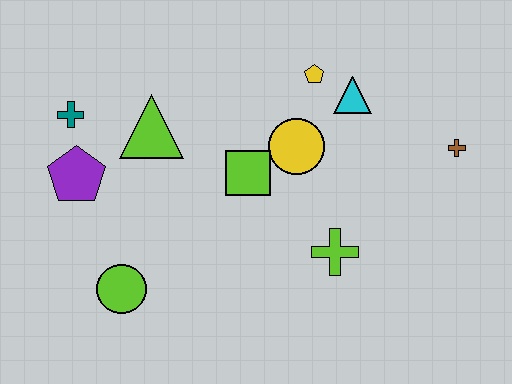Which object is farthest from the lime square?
The brown cross is farthest from the lime square.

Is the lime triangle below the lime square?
No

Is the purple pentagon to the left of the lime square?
Yes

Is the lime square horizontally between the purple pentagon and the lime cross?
Yes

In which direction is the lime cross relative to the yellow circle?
The lime cross is below the yellow circle.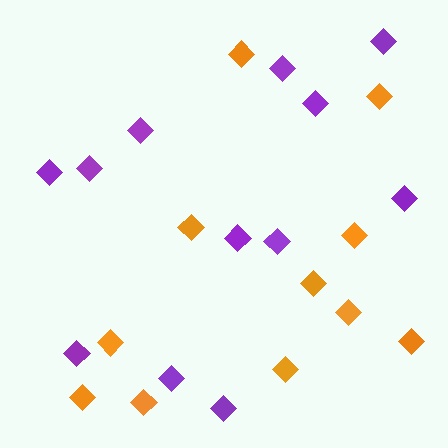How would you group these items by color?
There are 2 groups: one group of purple diamonds (12) and one group of orange diamonds (11).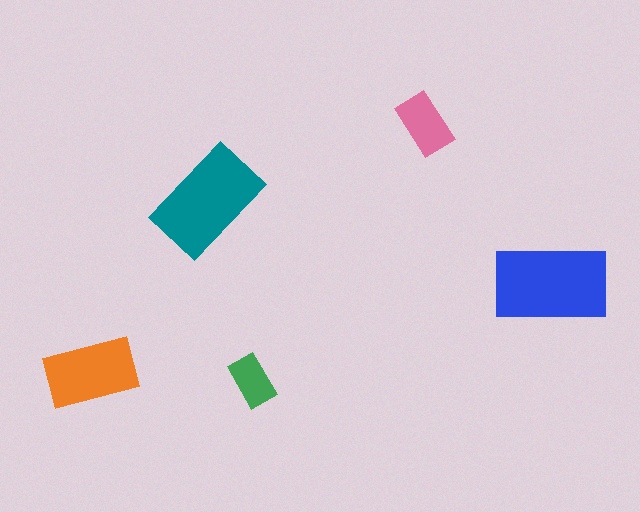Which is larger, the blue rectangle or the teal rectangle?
The blue one.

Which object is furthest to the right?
The blue rectangle is rightmost.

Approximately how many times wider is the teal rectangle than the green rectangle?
About 2 times wider.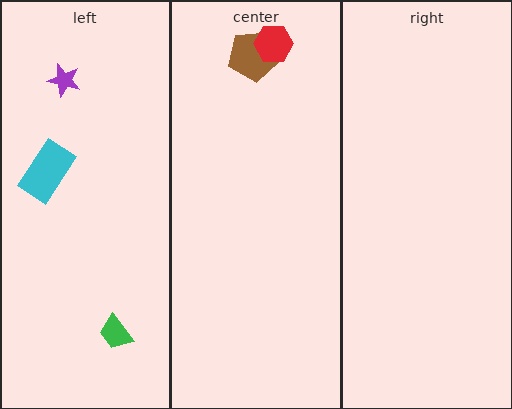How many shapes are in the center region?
2.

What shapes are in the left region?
The green trapezoid, the cyan rectangle, the purple star.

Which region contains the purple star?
The left region.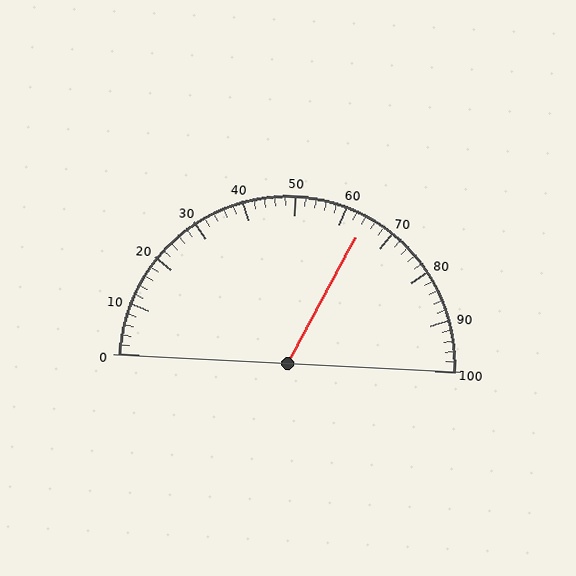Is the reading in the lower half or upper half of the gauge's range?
The reading is in the upper half of the range (0 to 100).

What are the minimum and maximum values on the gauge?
The gauge ranges from 0 to 100.